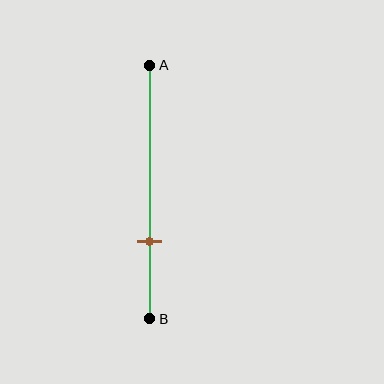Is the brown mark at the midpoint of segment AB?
No, the mark is at about 70% from A, not at the 50% midpoint.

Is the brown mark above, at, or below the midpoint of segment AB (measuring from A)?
The brown mark is below the midpoint of segment AB.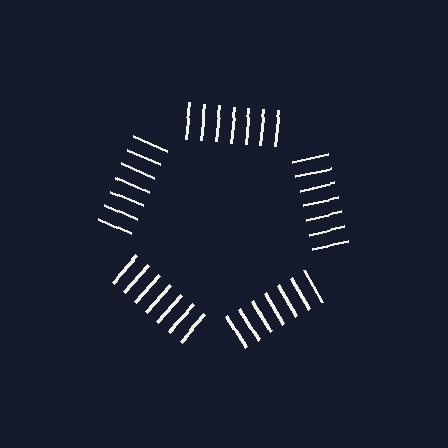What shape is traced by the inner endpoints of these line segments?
An illusory pentagon — the line segments terminate on its edges but no continuous stroke is drawn.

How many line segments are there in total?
35 — 7 along each of the 5 edges.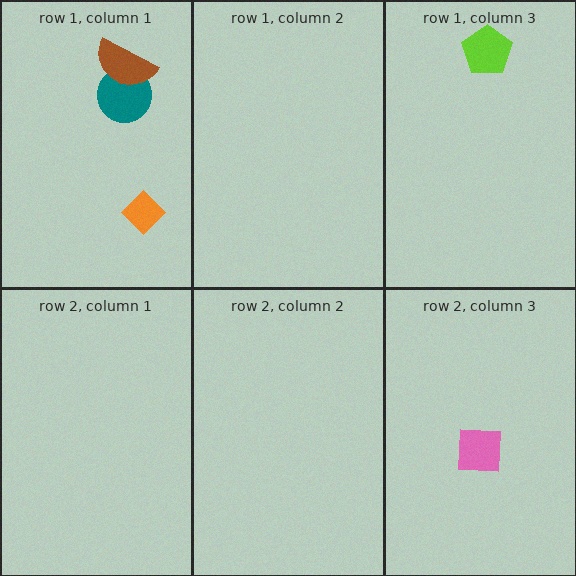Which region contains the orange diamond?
The row 1, column 1 region.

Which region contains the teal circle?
The row 1, column 1 region.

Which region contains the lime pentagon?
The row 1, column 3 region.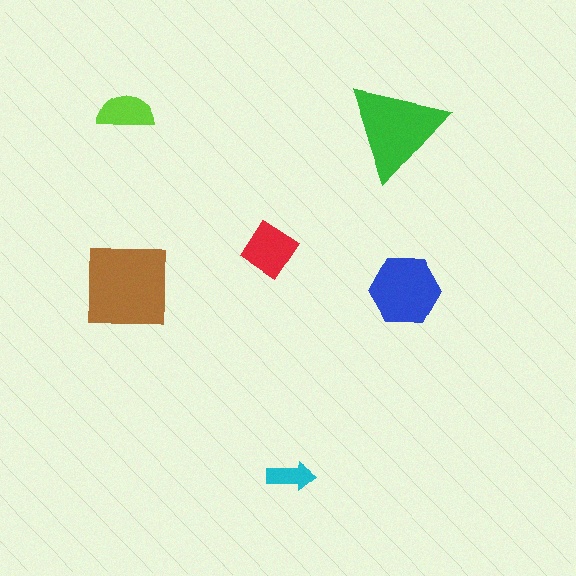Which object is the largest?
The brown square.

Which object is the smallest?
The cyan arrow.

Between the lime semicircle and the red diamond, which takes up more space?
The red diamond.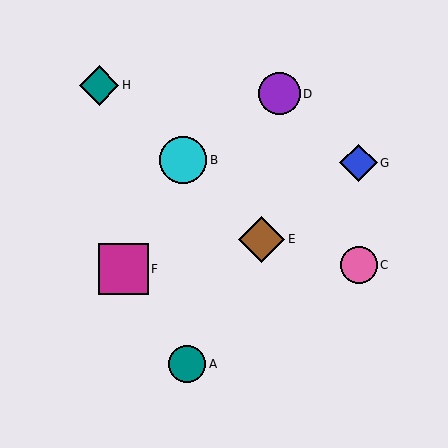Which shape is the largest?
The magenta square (labeled F) is the largest.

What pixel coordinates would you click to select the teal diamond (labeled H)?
Click at (99, 85) to select the teal diamond H.